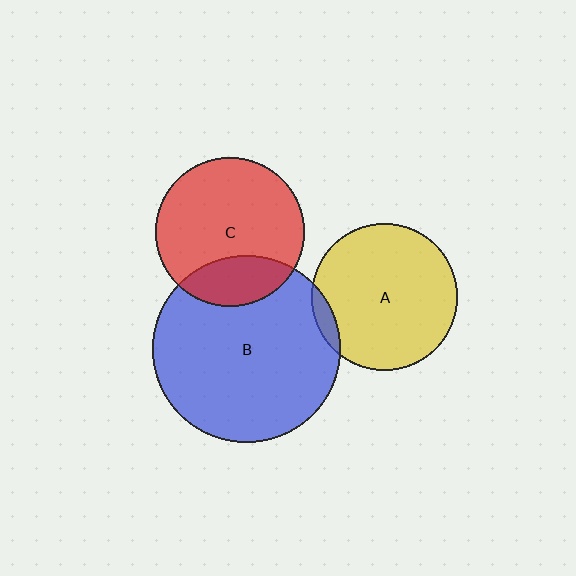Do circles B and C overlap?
Yes.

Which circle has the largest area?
Circle B (blue).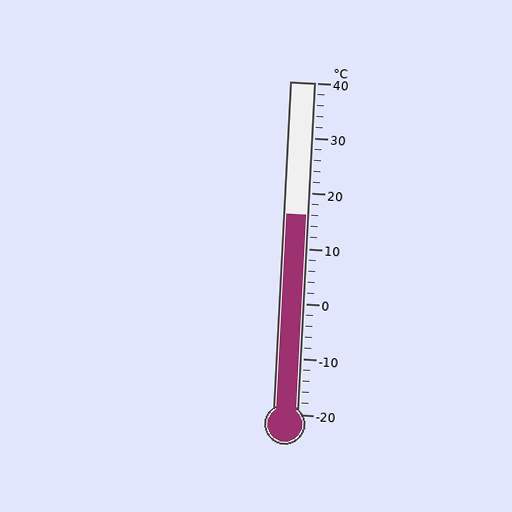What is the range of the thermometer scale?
The thermometer scale ranges from -20°C to 40°C.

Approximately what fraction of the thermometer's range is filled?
The thermometer is filled to approximately 60% of its range.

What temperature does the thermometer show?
The thermometer shows approximately 16°C.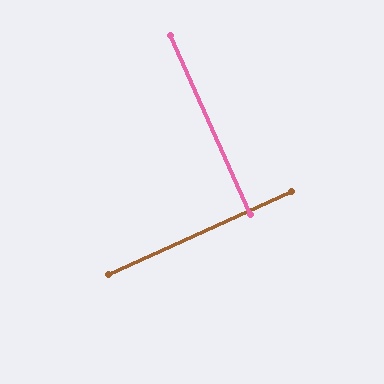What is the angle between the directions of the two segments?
Approximately 90 degrees.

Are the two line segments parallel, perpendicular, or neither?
Perpendicular — they meet at approximately 90°.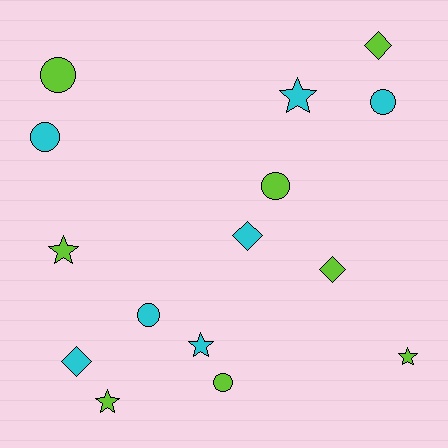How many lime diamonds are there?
There are 2 lime diamonds.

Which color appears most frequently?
Lime, with 8 objects.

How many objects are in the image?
There are 15 objects.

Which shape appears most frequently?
Circle, with 6 objects.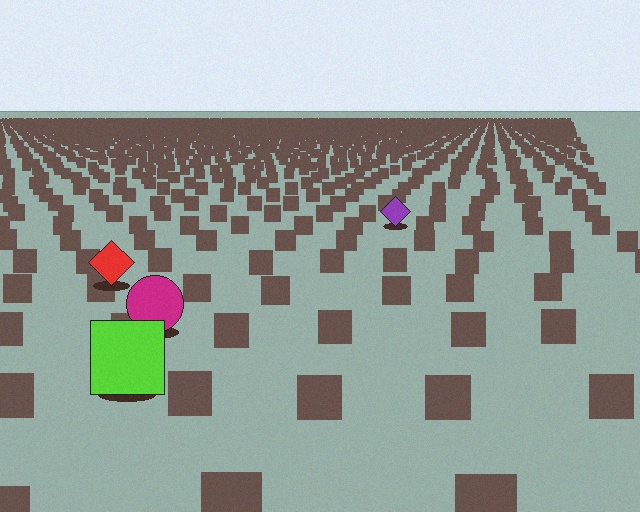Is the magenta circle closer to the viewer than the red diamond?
Yes. The magenta circle is closer — you can tell from the texture gradient: the ground texture is coarser near it.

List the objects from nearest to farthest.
From nearest to farthest: the lime square, the magenta circle, the red diamond, the purple diamond.